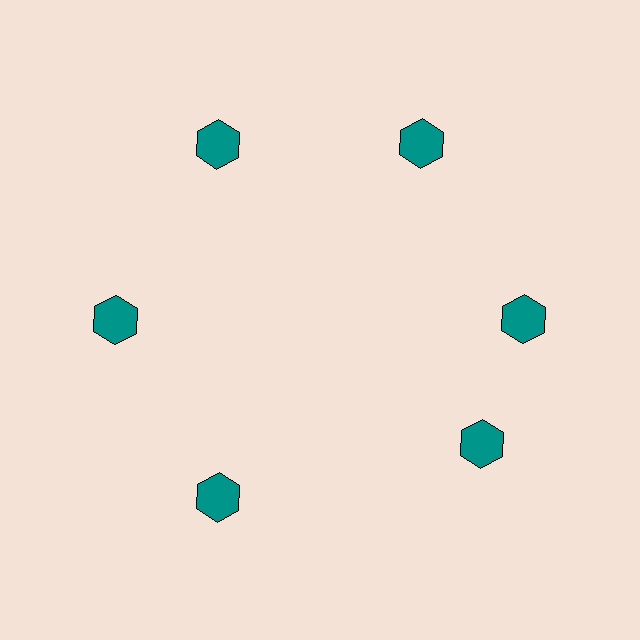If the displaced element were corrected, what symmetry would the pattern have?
It would have 6-fold rotational symmetry — the pattern would map onto itself every 60 degrees.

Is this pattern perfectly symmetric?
No. The 6 teal hexagons are arranged in a ring, but one element near the 5 o'clock position is rotated out of alignment along the ring, breaking the 6-fold rotational symmetry.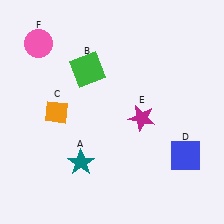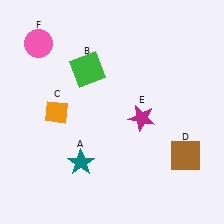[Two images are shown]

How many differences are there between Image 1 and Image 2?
There is 1 difference between the two images.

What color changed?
The square (D) changed from blue in Image 1 to brown in Image 2.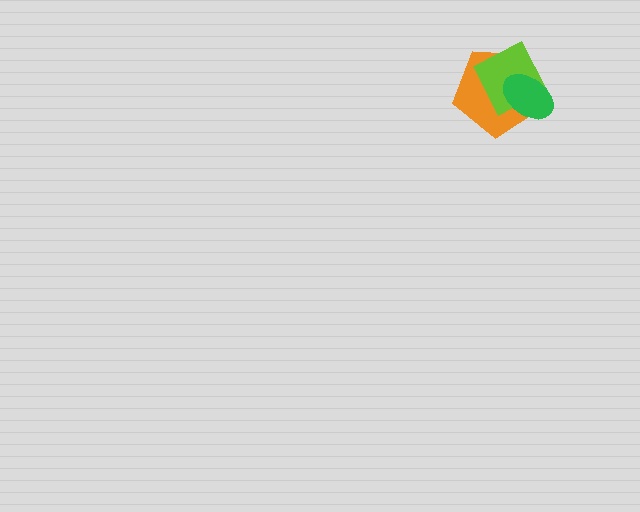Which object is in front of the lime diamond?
The green ellipse is in front of the lime diamond.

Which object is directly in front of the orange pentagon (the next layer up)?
The lime diamond is directly in front of the orange pentagon.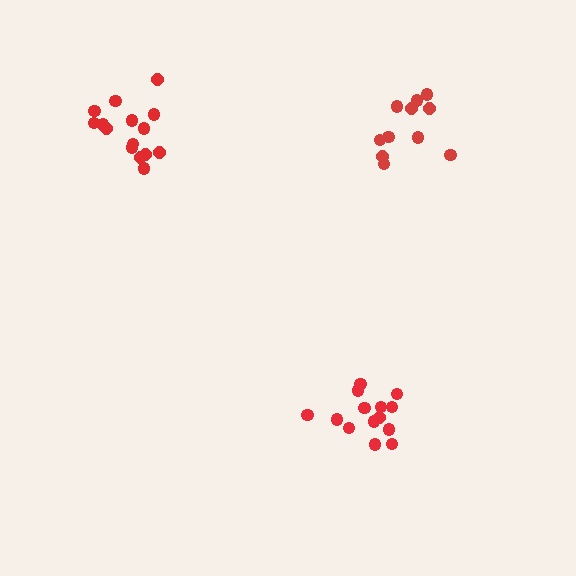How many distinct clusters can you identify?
There are 3 distinct clusters.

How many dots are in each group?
Group 1: 14 dots, Group 2: 15 dots, Group 3: 11 dots (40 total).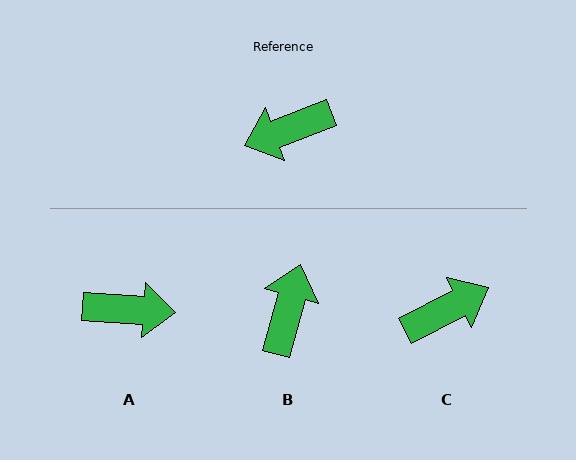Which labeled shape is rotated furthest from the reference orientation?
C, about 173 degrees away.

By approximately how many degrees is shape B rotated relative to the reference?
Approximately 126 degrees clockwise.